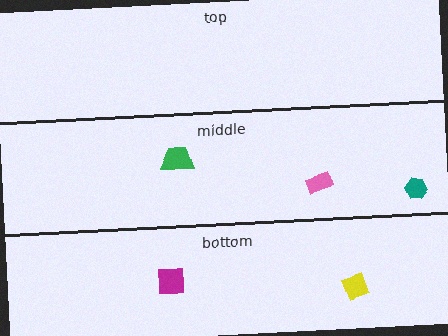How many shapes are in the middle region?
3.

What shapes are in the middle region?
The teal hexagon, the green trapezoid, the pink rectangle.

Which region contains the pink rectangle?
The middle region.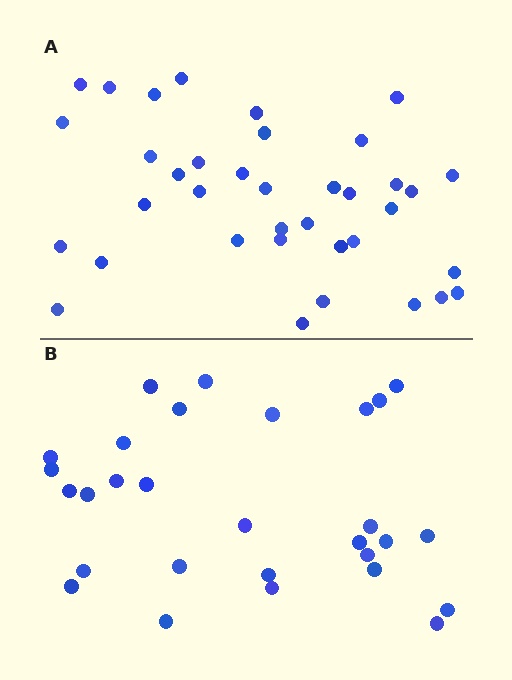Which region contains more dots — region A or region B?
Region A (the top region) has more dots.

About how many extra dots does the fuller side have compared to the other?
Region A has roughly 8 or so more dots than region B.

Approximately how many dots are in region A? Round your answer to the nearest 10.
About 40 dots. (The exact count is 37, which rounds to 40.)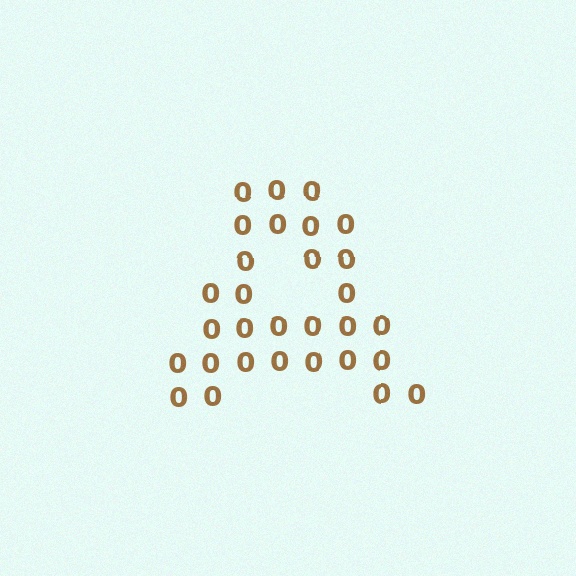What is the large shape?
The large shape is the letter A.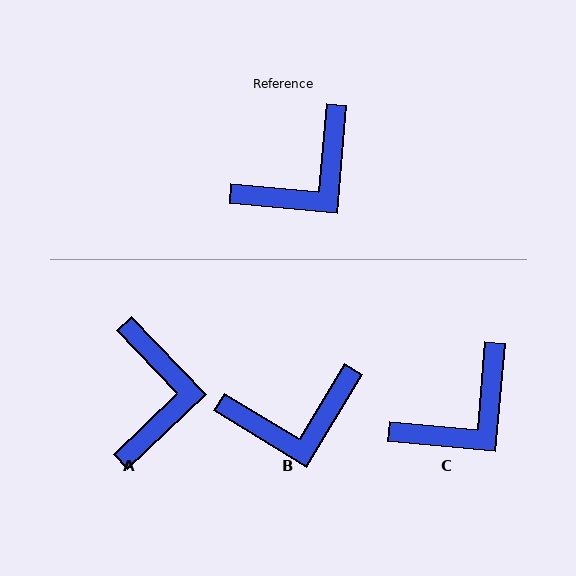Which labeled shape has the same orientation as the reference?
C.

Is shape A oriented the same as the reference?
No, it is off by about 49 degrees.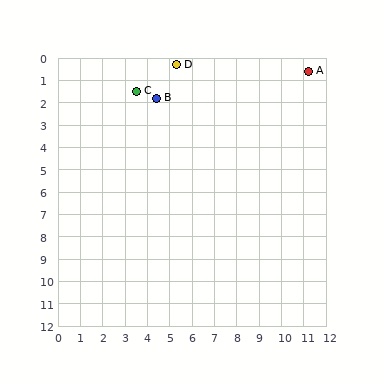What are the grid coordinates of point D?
Point D is at approximately (5.3, 0.3).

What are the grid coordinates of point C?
Point C is at approximately (3.5, 1.5).